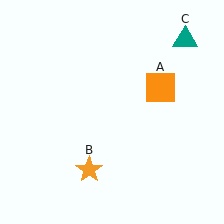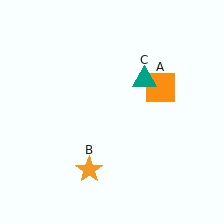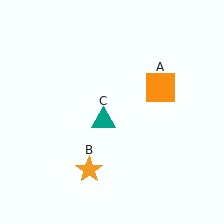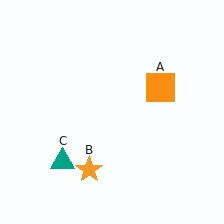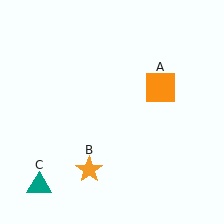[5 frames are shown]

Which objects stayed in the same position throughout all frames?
Orange square (object A) and orange star (object B) remained stationary.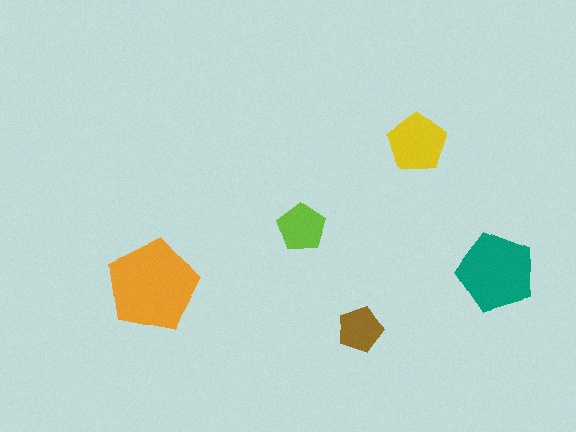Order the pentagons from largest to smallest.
the orange one, the teal one, the yellow one, the lime one, the brown one.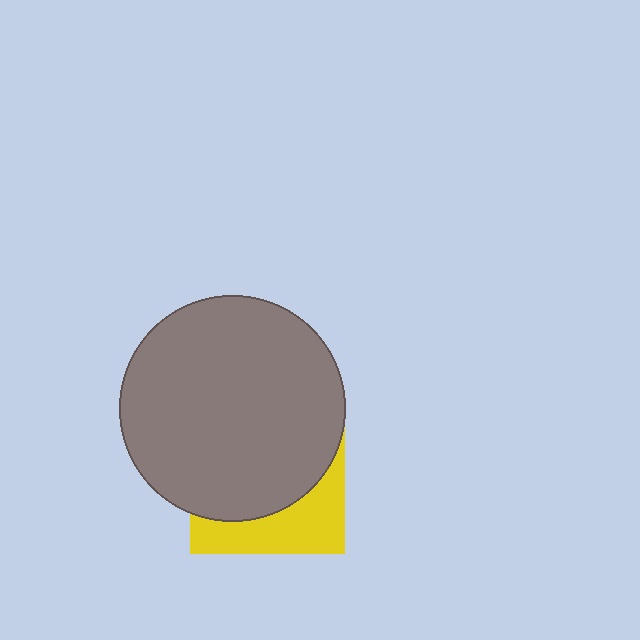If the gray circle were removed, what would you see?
You would see the complete yellow square.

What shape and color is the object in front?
The object in front is a gray circle.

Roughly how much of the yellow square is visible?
A small part of it is visible (roughly 32%).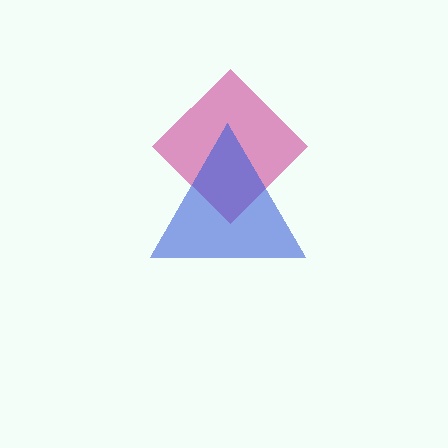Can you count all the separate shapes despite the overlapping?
Yes, there are 2 separate shapes.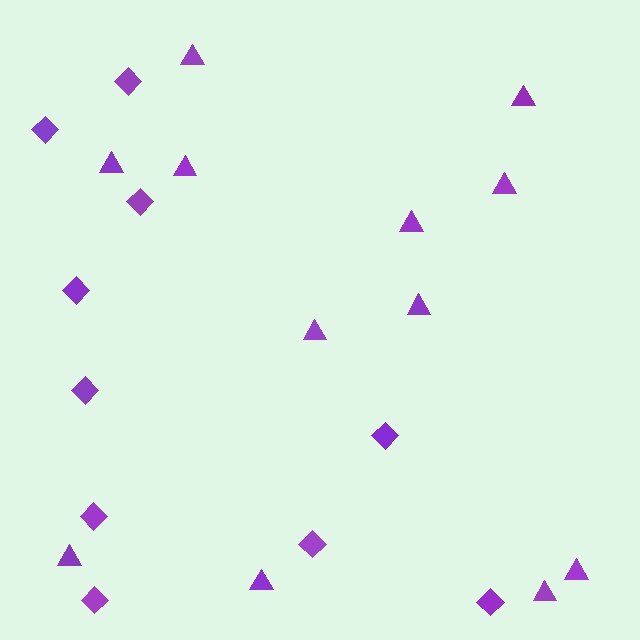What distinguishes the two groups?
There are 2 groups: one group of triangles (12) and one group of diamonds (10).